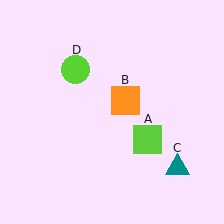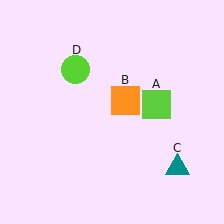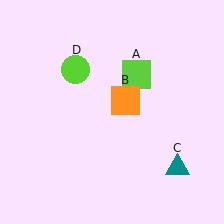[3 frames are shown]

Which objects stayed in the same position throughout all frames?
Orange square (object B) and teal triangle (object C) and lime circle (object D) remained stationary.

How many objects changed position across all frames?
1 object changed position: lime square (object A).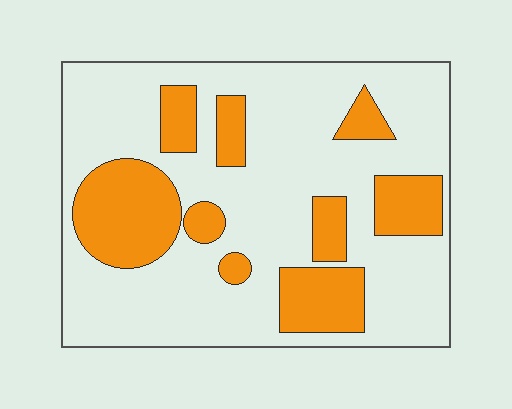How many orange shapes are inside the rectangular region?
9.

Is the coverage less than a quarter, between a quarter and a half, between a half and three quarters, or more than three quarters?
Between a quarter and a half.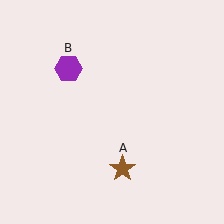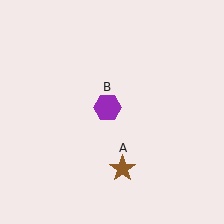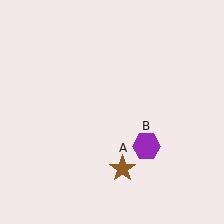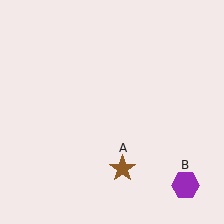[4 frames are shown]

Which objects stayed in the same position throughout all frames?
Brown star (object A) remained stationary.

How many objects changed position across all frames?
1 object changed position: purple hexagon (object B).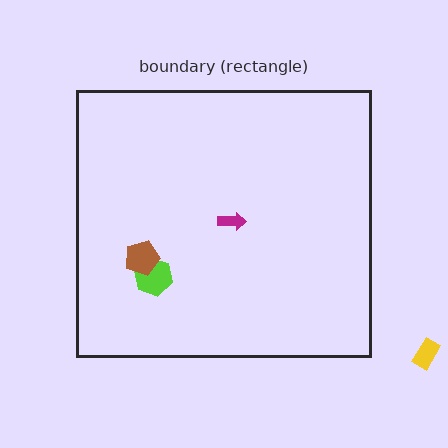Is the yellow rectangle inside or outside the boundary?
Outside.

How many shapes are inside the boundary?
3 inside, 1 outside.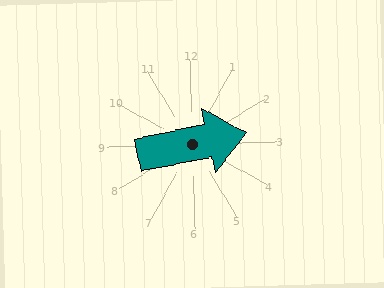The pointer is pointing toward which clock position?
Roughly 3 o'clock.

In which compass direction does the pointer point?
East.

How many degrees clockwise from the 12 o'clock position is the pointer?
Approximately 80 degrees.